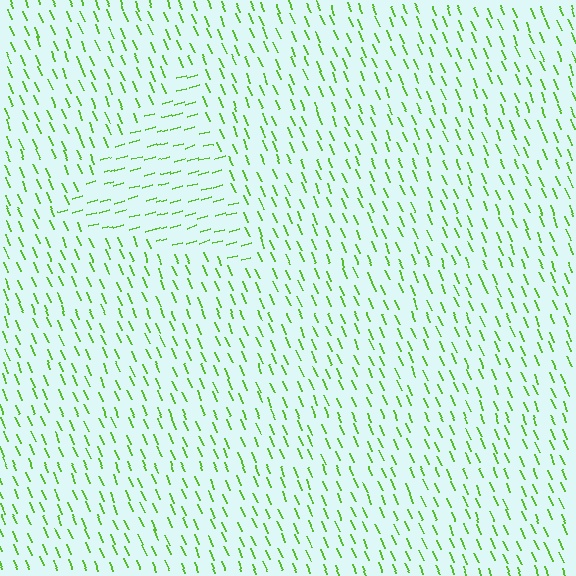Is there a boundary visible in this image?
Yes, there is a texture boundary formed by a change in line orientation.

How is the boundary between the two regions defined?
The boundary is defined purely by a change in line orientation (approximately 82 degrees difference). All lines are the same color and thickness.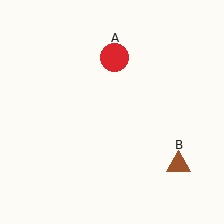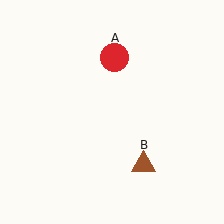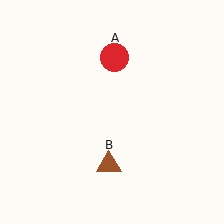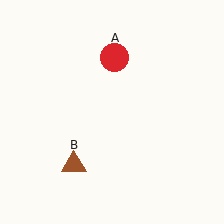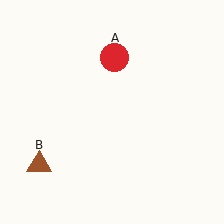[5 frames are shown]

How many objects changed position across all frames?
1 object changed position: brown triangle (object B).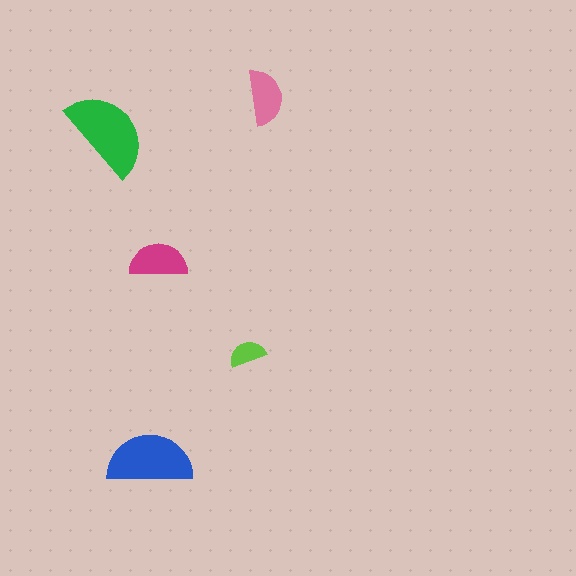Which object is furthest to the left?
The green semicircle is leftmost.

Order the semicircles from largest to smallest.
the green one, the blue one, the magenta one, the pink one, the lime one.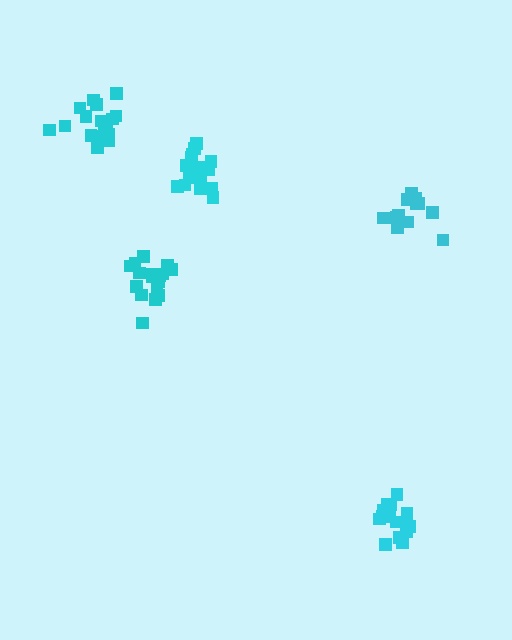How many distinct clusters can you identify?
There are 5 distinct clusters.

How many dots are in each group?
Group 1: 15 dots, Group 2: 13 dots, Group 3: 17 dots, Group 4: 17 dots, Group 5: 18 dots (80 total).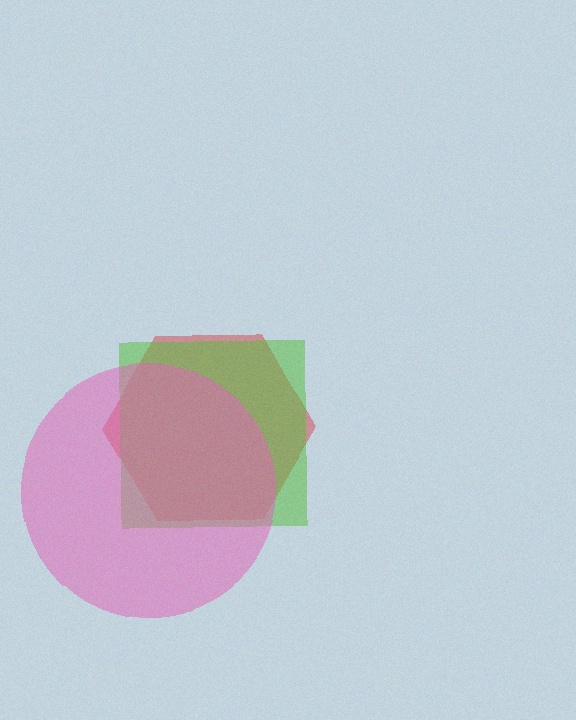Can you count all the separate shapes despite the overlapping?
Yes, there are 3 separate shapes.